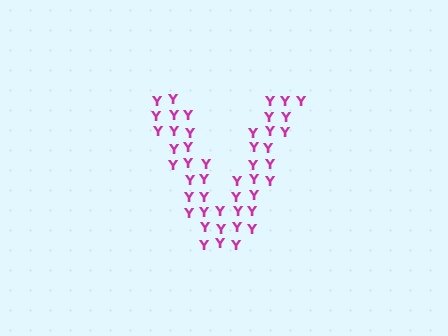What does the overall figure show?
The overall figure shows the letter V.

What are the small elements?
The small elements are letter Y's.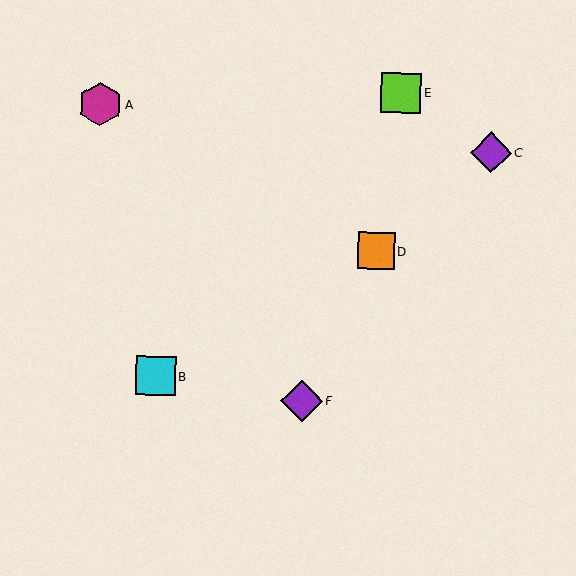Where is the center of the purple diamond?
The center of the purple diamond is at (302, 401).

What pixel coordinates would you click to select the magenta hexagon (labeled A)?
Click at (100, 104) to select the magenta hexagon A.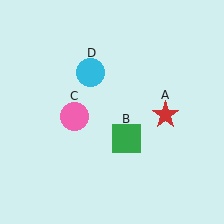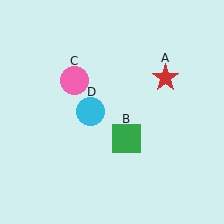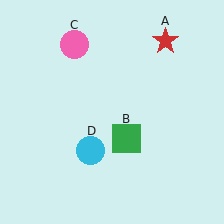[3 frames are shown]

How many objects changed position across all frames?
3 objects changed position: red star (object A), pink circle (object C), cyan circle (object D).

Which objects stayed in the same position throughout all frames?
Green square (object B) remained stationary.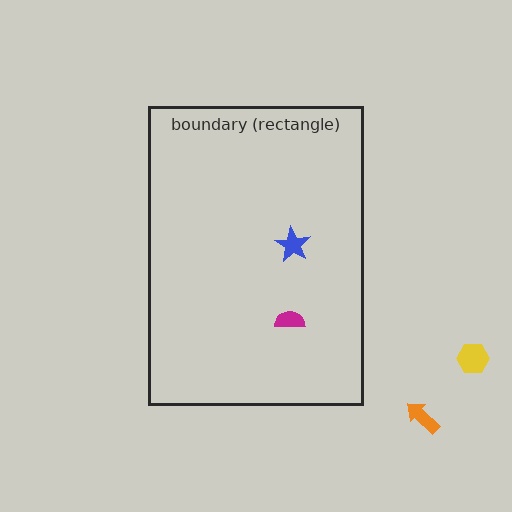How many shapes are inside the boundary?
2 inside, 2 outside.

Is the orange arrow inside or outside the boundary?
Outside.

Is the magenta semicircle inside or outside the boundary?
Inside.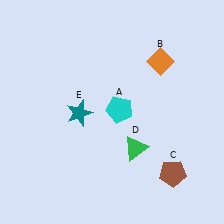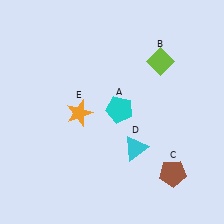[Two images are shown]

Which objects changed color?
B changed from orange to lime. D changed from green to cyan. E changed from teal to orange.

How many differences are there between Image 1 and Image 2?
There are 3 differences between the two images.